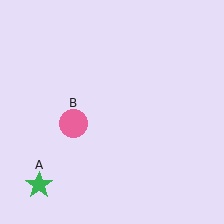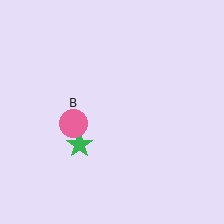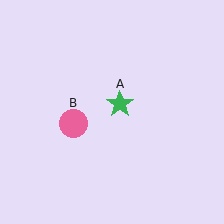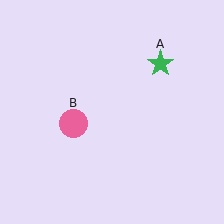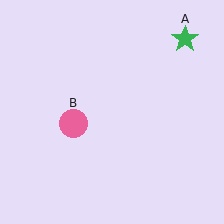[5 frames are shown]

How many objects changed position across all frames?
1 object changed position: green star (object A).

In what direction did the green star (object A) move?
The green star (object A) moved up and to the right.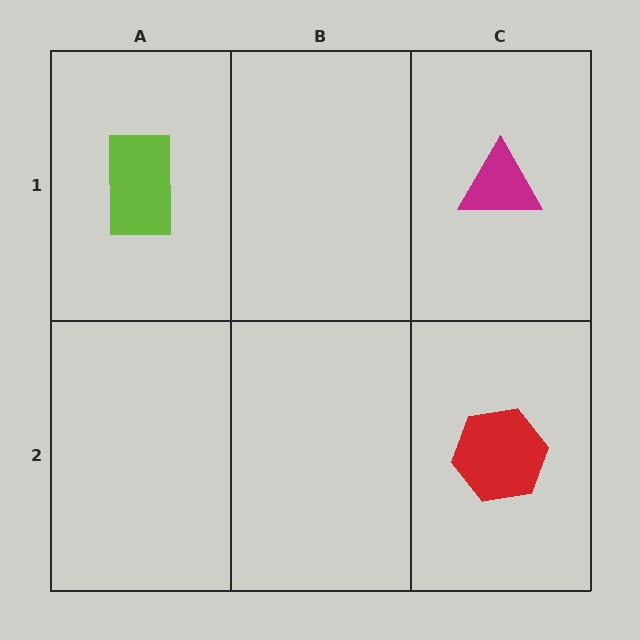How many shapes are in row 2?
1 shape.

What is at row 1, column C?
A magenta triangle.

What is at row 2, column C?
A red hexagon.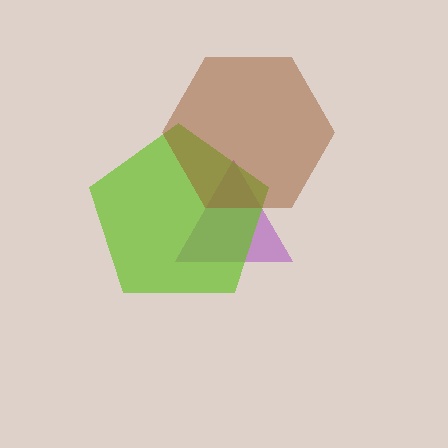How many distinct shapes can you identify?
There are 3 distinct shapes: a purple triangle, a lime pentagon, a brown hexagon.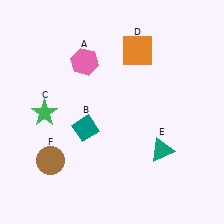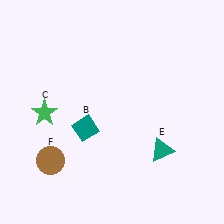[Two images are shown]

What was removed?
The orange square (D), the pink hexagon (A) were removed in Image 2.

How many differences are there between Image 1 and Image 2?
There are 2 differences between the two images.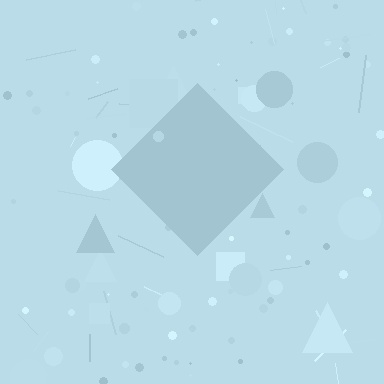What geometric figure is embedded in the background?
A diamond is embedded in the background.